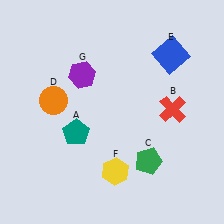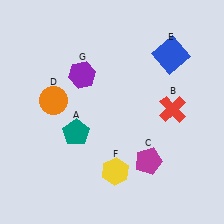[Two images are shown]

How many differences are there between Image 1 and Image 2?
There is 1 difference between the two images.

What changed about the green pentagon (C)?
In Image 1, C is green. In Image 2, it changed to magenta.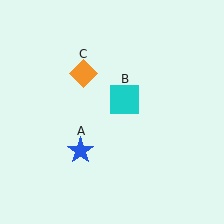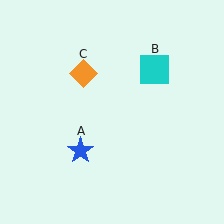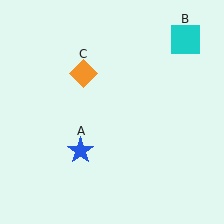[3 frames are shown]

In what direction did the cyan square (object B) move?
The cyan square (object B) moved up and to the right.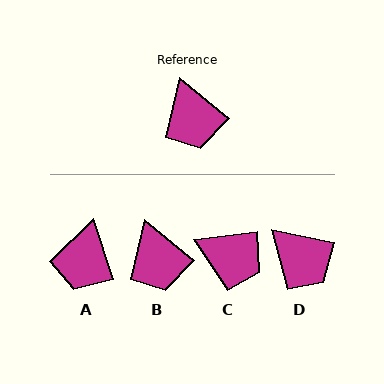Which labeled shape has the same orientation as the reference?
B.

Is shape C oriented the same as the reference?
No, it is off by about 47 degrees.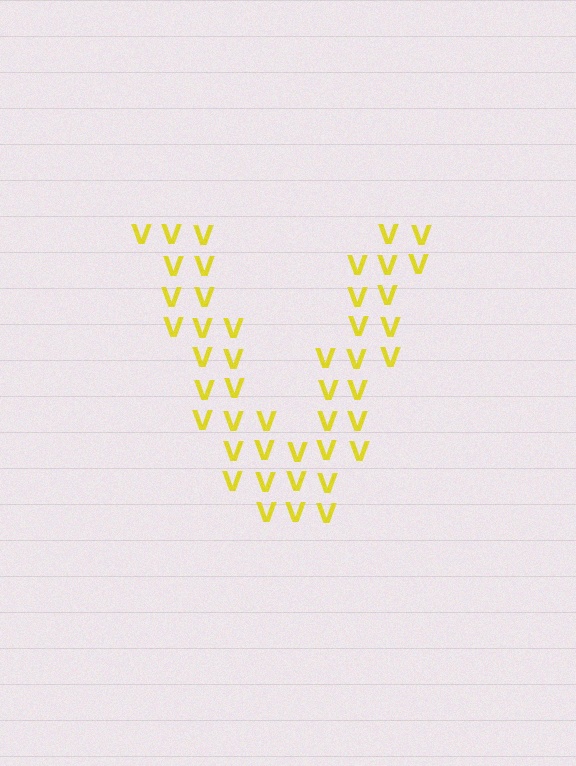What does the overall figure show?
The overall figure shows the letter V.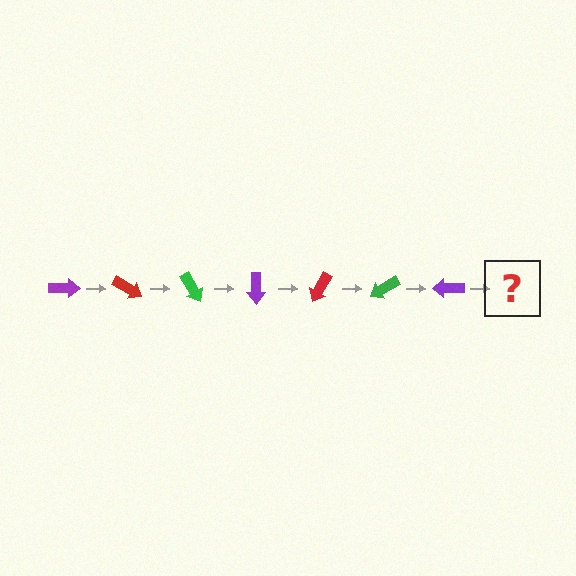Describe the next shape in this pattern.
It should be a red arrow, rotated 210 degrees from the start.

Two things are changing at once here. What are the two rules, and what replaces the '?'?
The two rules are that it rotates 30 degrees each step and the color cycles through purple, red, and green. The '?' should be a red arrow, rotated 210 degrees from the start.